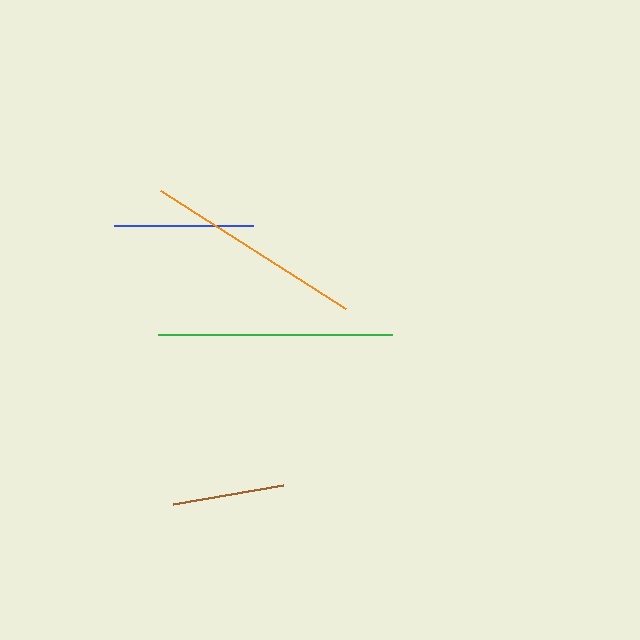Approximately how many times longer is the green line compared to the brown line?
The green line is approximately 2.1 times the length of the brown line.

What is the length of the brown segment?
The brown segment is approximately 112 pixels long.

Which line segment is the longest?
The green line is the longest at approximately 234 pixels.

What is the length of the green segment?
The green segment is approximately 234 pixels long.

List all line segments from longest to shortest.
From longest to shortest: green, orange, blue, brown.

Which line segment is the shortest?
The brown line is the shortest at approximately 112 pixels.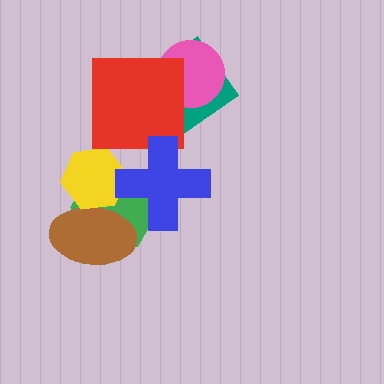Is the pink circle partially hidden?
Yes, it is partially covered by another shape.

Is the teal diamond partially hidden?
Yes, it is partially covered by another shape.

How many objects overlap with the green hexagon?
3 objects overlap with the green hexagon.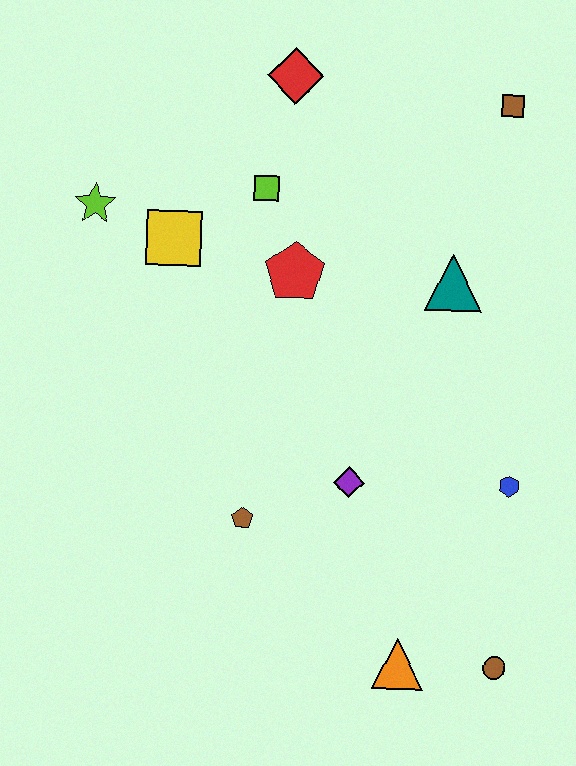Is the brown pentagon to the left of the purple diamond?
Yes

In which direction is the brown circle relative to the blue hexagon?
The brown circle is below the blue hexagon.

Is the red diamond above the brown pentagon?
Yes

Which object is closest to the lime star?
The yellow square is closest to the lime star.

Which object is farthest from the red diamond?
The brown circle is farthest from the red diamond.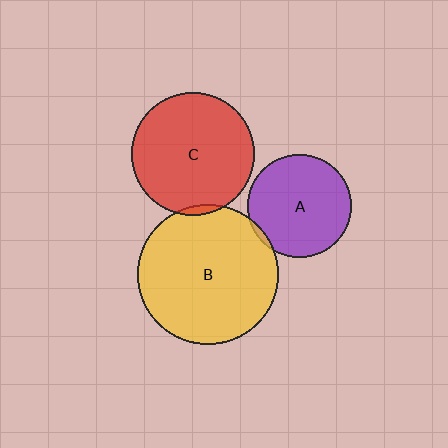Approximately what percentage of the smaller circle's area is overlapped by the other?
Approximately 5%.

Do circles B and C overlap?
Yes.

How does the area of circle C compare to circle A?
Approximately 1.4 times.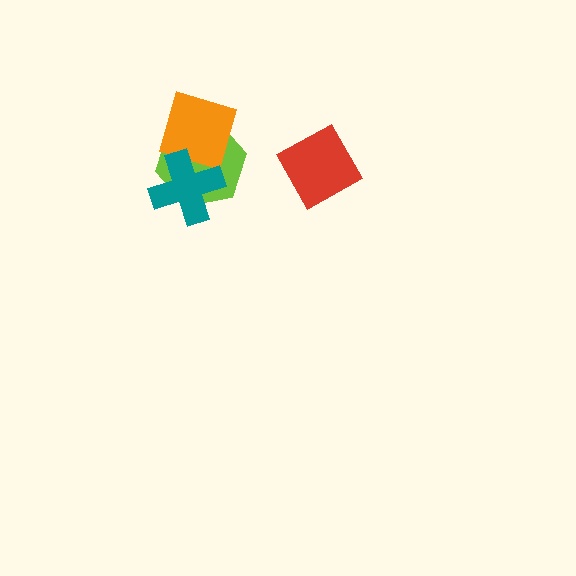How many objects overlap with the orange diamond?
2 objects overlap with the orange diamond.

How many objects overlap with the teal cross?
2 objects overlap with the teal cross.